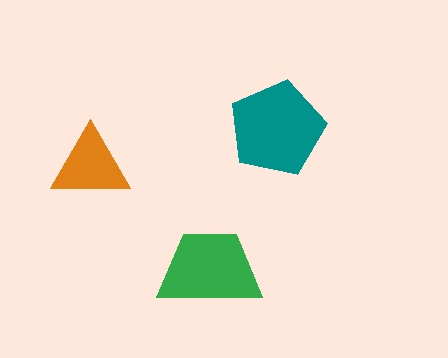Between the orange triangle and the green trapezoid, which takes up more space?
The green trapezoid.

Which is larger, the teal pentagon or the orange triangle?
The teal pentagon.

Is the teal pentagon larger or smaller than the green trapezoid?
Larger.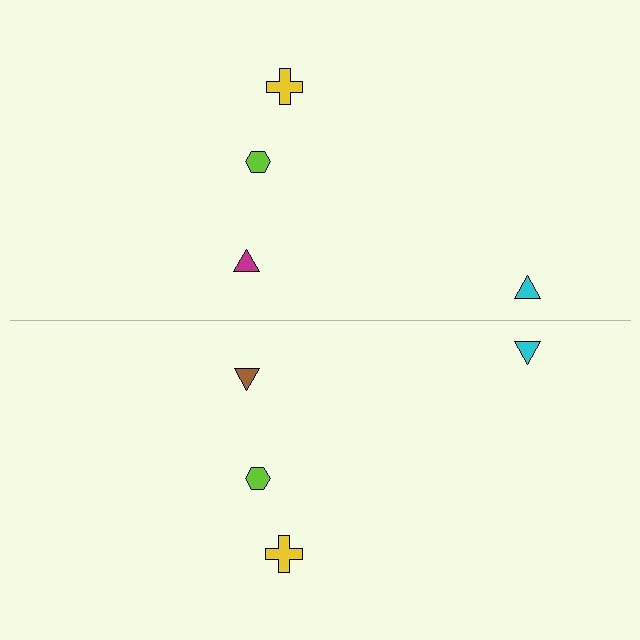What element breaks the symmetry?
The brown triangle on the bottom side breaks the symmetry — its mirror counterpart is magenta.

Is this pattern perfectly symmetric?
No, the pattern is not perfectly symmetric. The brown triangle on the bottom side breaks the symmetry — its mirror counterpart is magenta.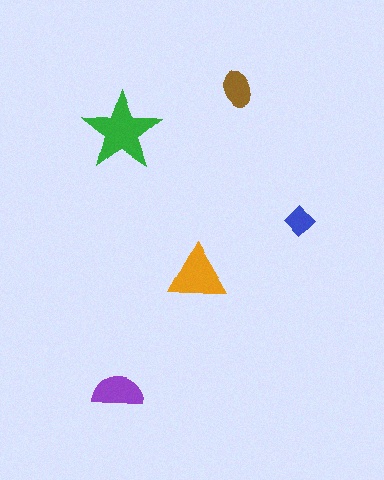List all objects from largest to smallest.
The green star, the orange triangle, the purple semicircle, the brown ellipse, the blue diamond.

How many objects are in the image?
There are 5 objects in the image.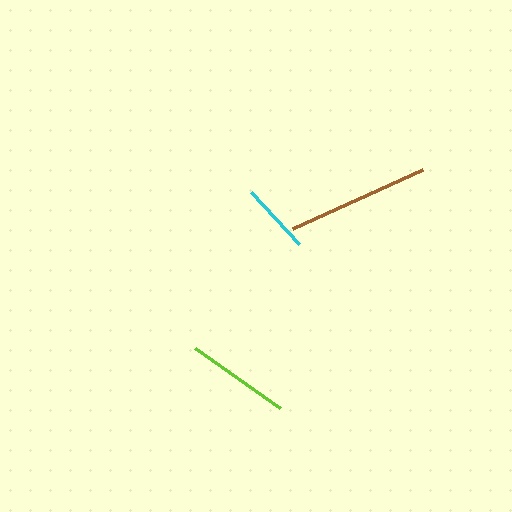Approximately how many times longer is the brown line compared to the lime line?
The brown line is approximately 1.4 times the length of the lime line.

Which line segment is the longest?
The brown line is the longest at approximately 142 pixels.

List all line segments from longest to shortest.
From longest to shortest: brown, lime, cyan.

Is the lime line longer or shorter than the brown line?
The brown line is longer than the lime line.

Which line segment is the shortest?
The cyan line is the shortest at approximately 71 pixels.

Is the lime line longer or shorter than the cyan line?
The lime line is longer than the cyan line.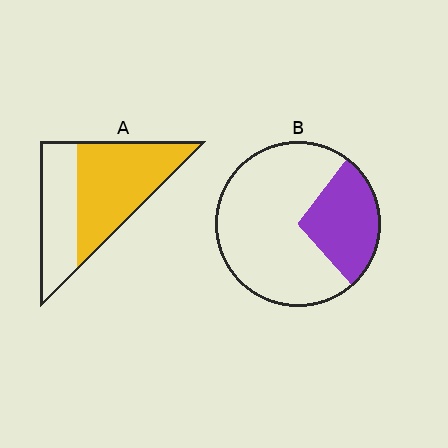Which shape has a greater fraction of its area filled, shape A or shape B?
Shape A.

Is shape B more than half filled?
No.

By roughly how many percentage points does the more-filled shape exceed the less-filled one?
By roughly 30 percentage points (A over B).